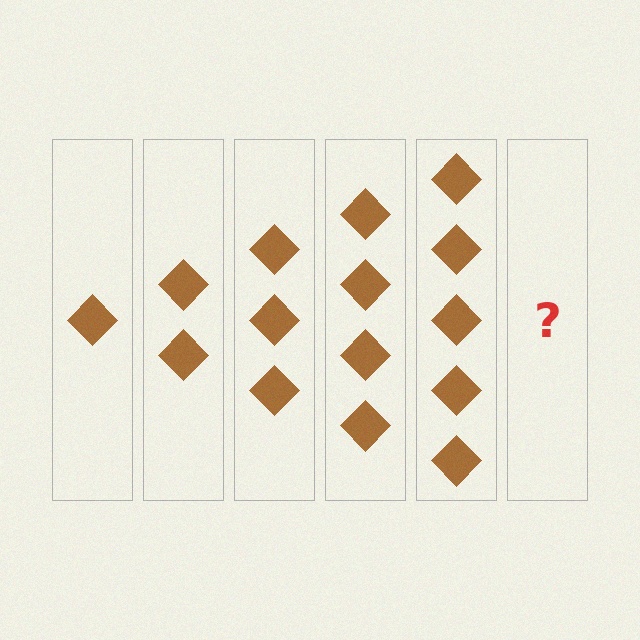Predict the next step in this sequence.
The next step is 6 diamonds.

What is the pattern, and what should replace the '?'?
The pattern is that each step adds one more diamond. The '?' should be 6 diamonds.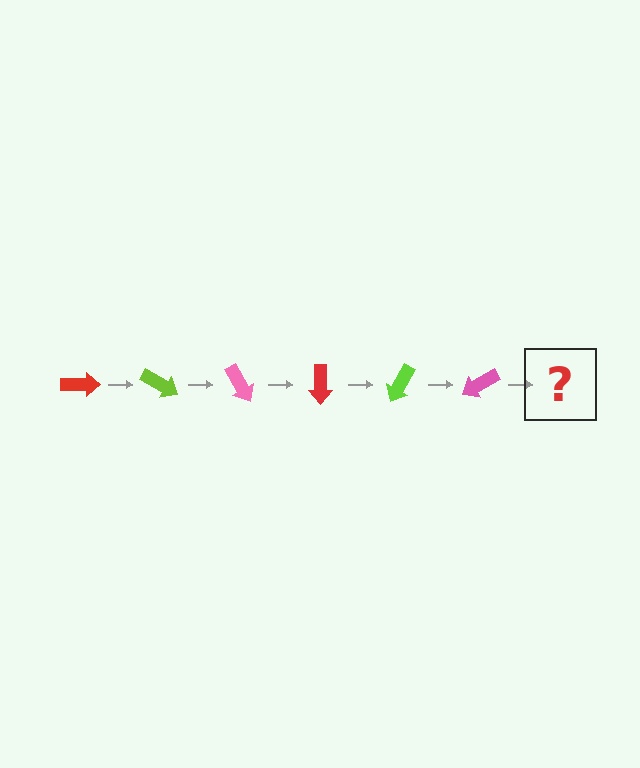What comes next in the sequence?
The next element should be a red arrow, rotated 180 degrees from the start.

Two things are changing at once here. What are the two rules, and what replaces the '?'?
The two rules are that it rotates 30 degrees each step and the color cycles through red, lime, and pink. The '?' should be a red arrow, rotated 180 degrees from the start.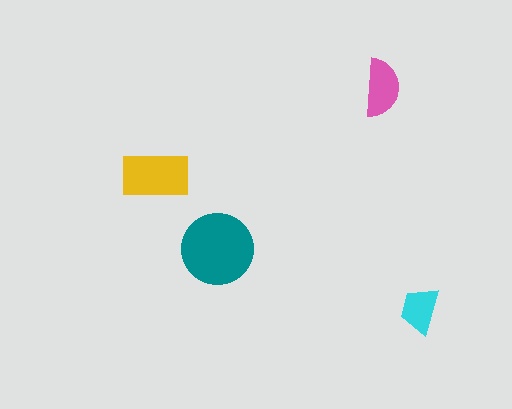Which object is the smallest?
The cyan trapezoid.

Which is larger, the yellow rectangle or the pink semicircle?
The yellow rectangle.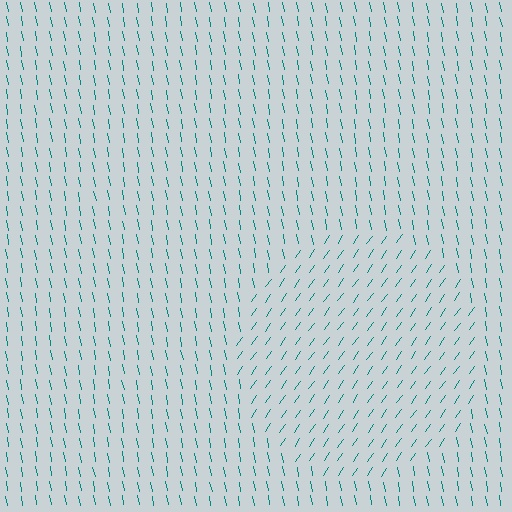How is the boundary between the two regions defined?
The boundary is defined purely by a change in line orientation (approximately 45 degrees difference). All lines are the same color and thickness.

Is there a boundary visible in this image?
Yes, there is a texture boundary formed by a change in line orientation.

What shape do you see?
I see a circle.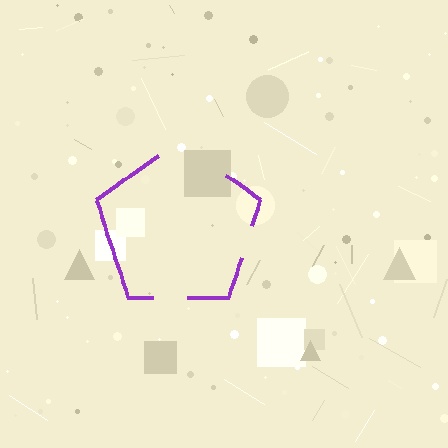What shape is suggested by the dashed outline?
The dashed outline suggests a pentagon.